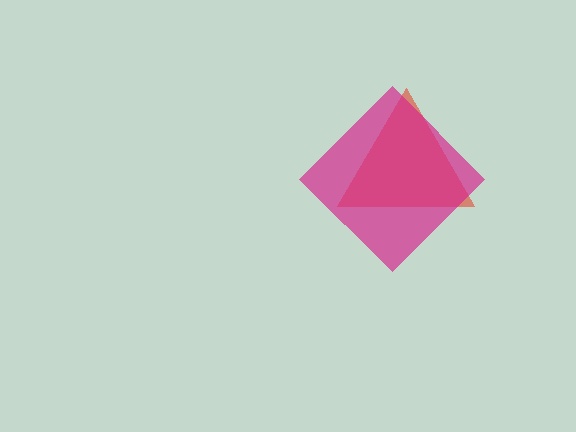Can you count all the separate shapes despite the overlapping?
Yes, there are 2 separate shapes.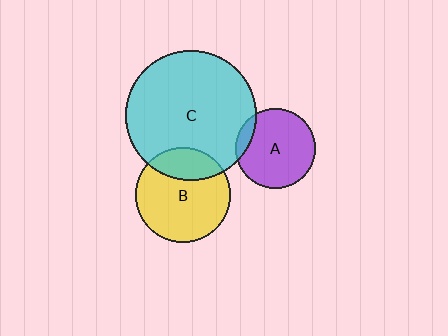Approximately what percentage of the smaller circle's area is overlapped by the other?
Approximately 10%.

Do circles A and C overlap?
Yes.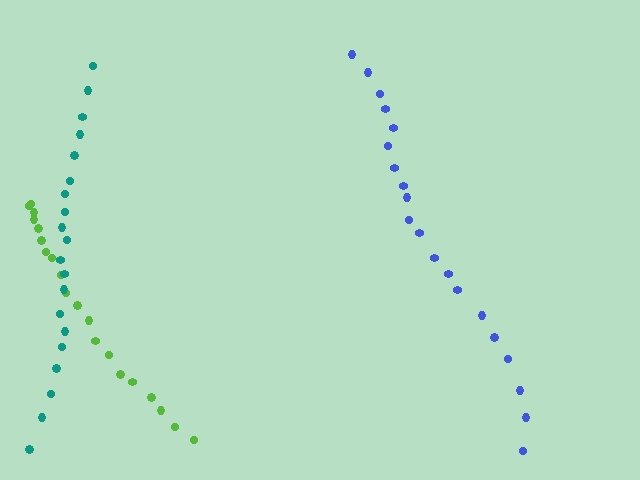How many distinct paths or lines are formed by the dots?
There are 3 distinct paths.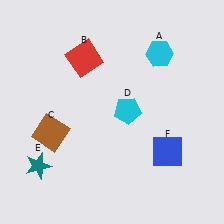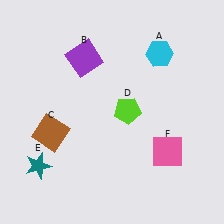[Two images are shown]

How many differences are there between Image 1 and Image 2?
There are 3 differences between the two images.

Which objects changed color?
B changed from red to purple. D changed from cyan to lime. F changed from blue to pink.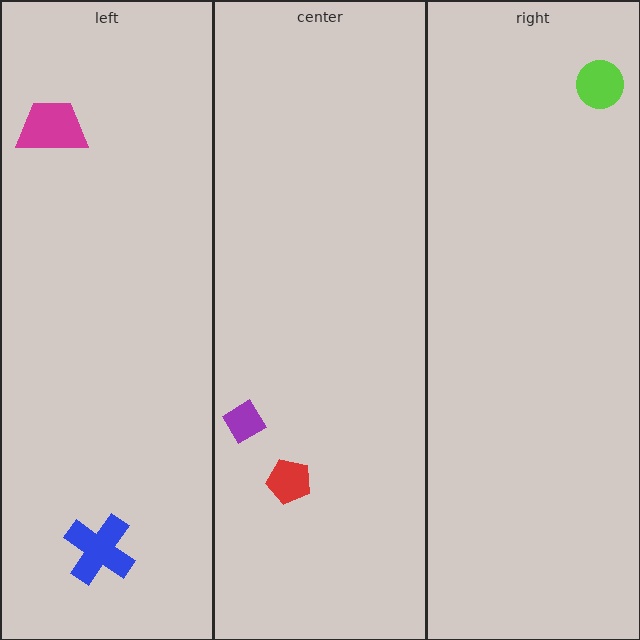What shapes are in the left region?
The blue cross, the magenta trapezoid.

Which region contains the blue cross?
The left region.